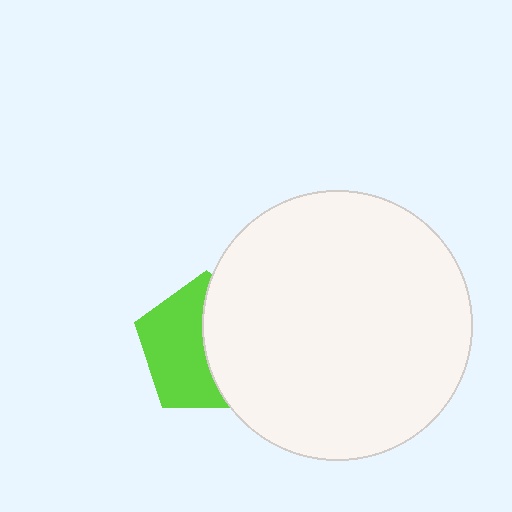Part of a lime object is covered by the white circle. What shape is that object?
It is a pentagon.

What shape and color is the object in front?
The object in front is a white circle.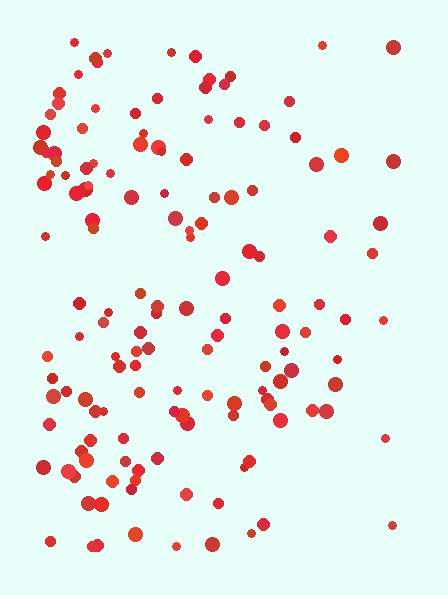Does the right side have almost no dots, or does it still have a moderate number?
Still a moderate number, just noticeably fewer than the left.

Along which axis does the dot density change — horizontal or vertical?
Horizontal.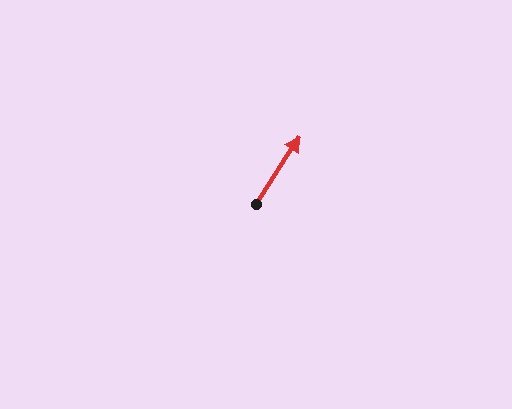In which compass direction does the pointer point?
Northeast.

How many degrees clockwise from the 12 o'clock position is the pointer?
Approximately 33 degrees.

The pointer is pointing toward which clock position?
Roughly 1 o'clock.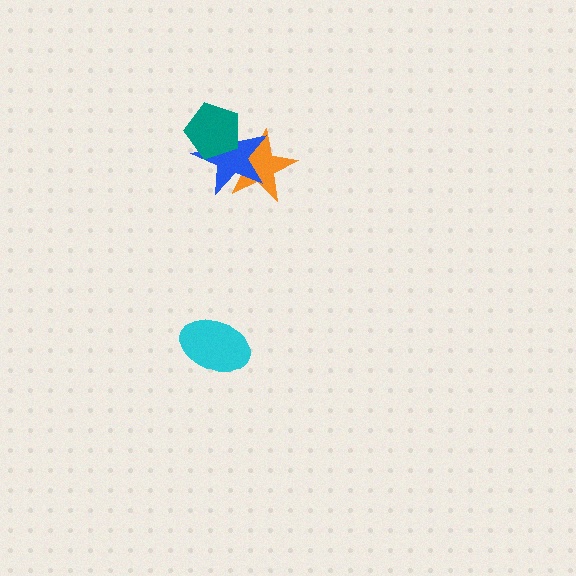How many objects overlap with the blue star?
2 objects overlap with the blue star.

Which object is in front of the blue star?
The teal pentagon is in front of the blue star.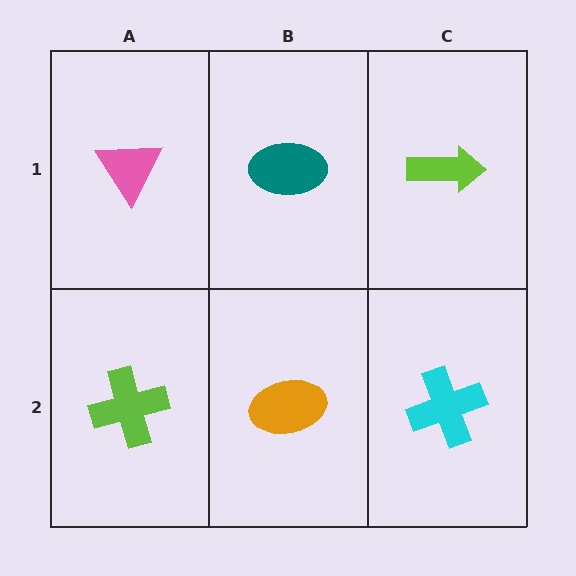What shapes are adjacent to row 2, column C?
A lime arrow (row 1, column C), an orange ellipse (row 2, column B).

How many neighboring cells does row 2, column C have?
2.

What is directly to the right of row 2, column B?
A cyan cross.